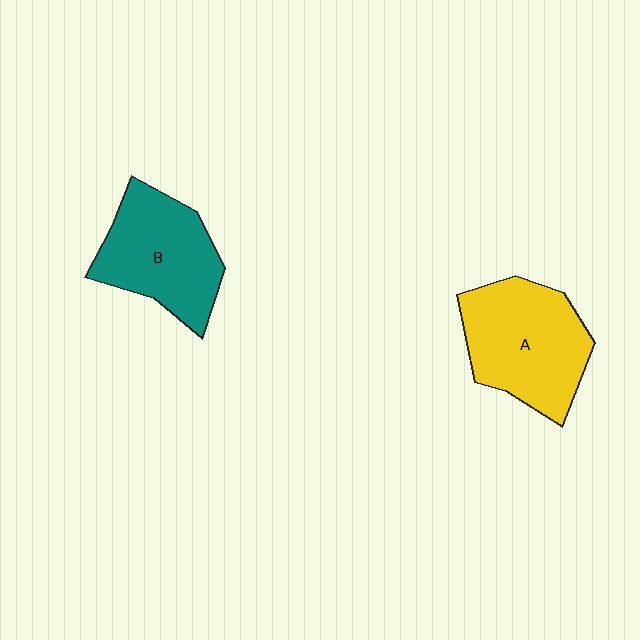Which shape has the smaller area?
Shape B (teal).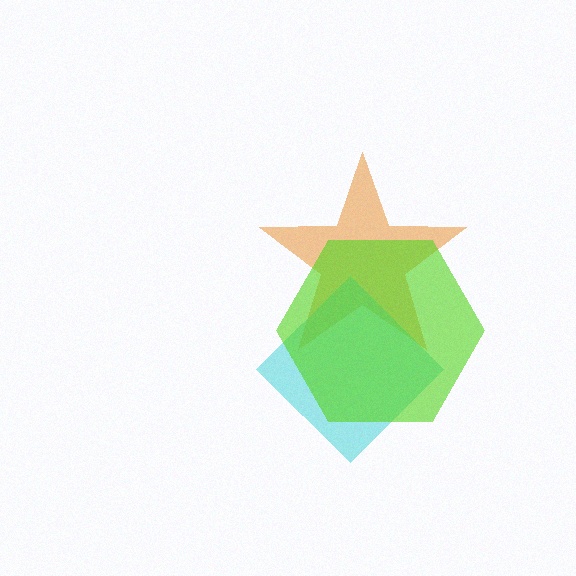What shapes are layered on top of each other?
The layered shapes are: an orange star, a cyan diamond, a lime hexagon.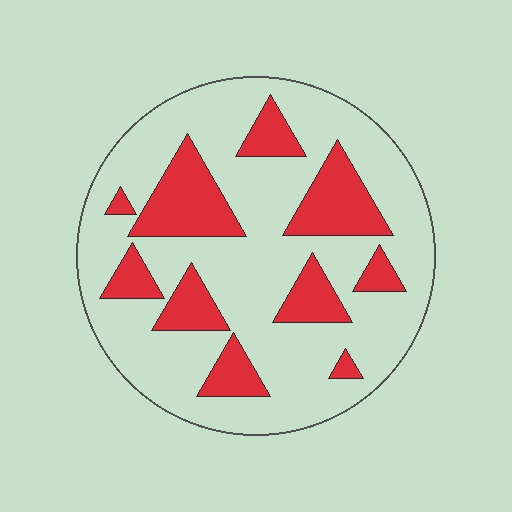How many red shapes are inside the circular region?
10.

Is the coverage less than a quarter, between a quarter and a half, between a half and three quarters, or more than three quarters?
Between a quarter and a half.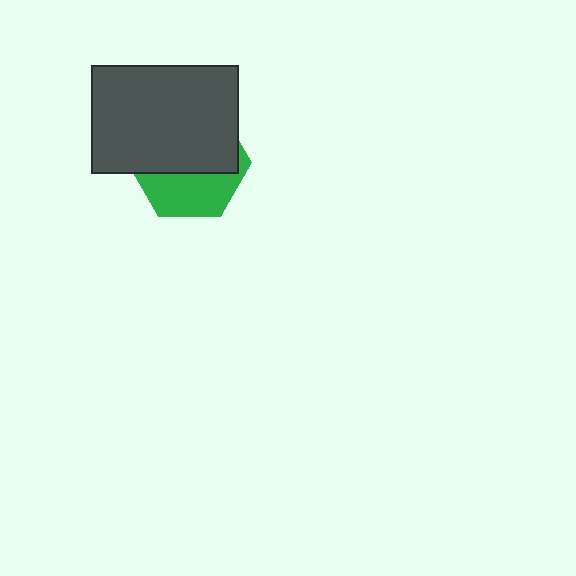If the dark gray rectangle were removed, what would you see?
You would see the complete green hexagon.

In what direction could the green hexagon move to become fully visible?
The green hexagon could move down. That would shift it out from behind the dark gray rectangle entirely.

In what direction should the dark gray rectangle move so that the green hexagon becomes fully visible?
The dark gray rectangle should move up. That is the shortest direction to clear the overlap and leave the green hexagon fully visible.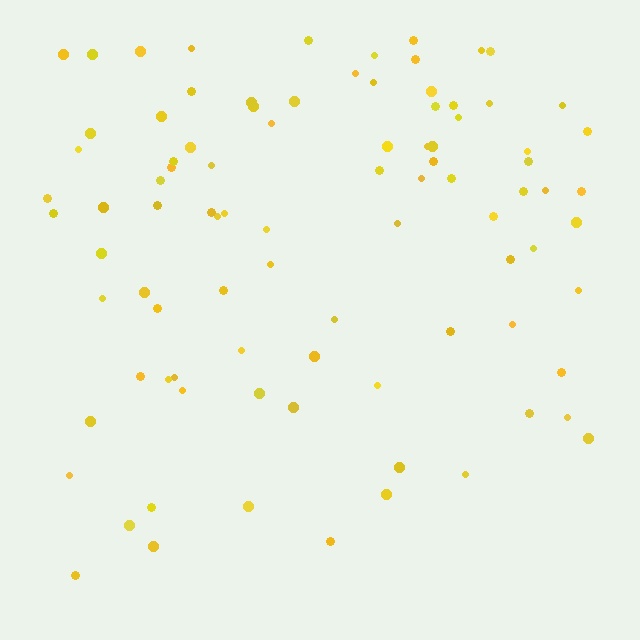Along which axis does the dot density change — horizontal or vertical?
Vertical.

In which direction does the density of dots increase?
From bottom to top, with the top side densest.